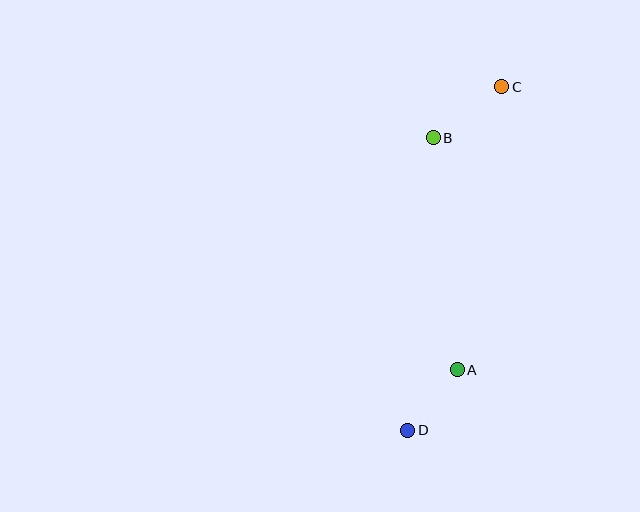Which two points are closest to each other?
Points A and D are closest to each other.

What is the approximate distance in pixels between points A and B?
The distance between A and B is approximately 233 pixels.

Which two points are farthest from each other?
Points C and D are farthest from each other.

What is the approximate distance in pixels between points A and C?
The distance between A and C is approximately 287 pixels.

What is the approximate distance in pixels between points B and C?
The distance between B and C is approximately 86 pixels.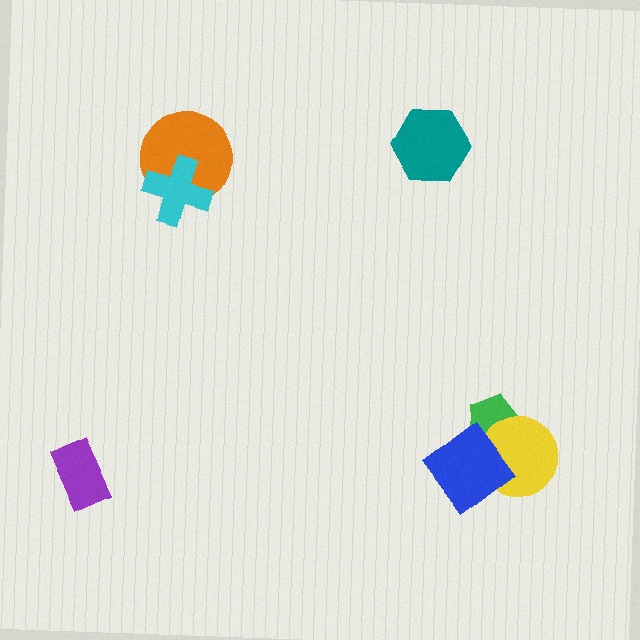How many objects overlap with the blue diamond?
2 objects overlap with the blue diamond.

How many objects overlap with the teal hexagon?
0 objects overlap with the teal hexagon.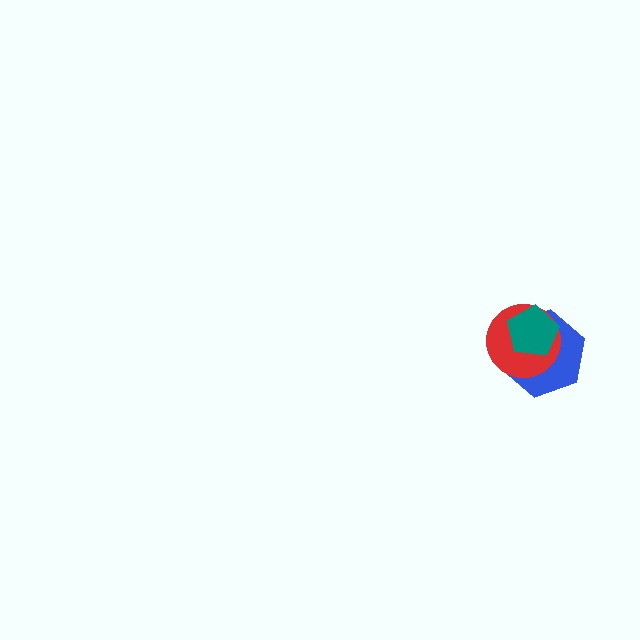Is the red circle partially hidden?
Yes, it is partially covered by another shape.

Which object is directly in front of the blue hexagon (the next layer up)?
The red circle is directly in front of the blue hexagon.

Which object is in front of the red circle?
The teal pentagon is in front of the red circle.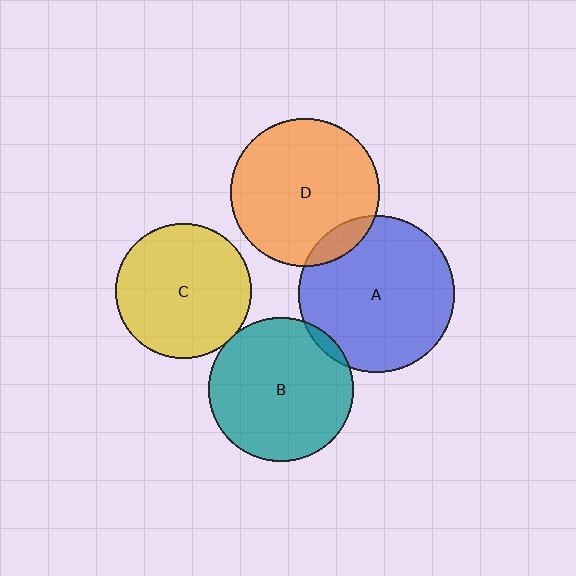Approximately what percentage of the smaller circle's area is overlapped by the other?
Approximately 5%.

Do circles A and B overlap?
Yes.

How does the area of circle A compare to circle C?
Approximately 1.3 times.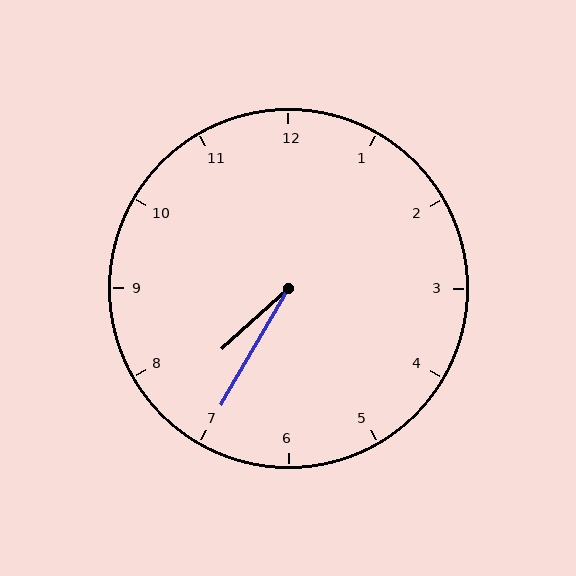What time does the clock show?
7:35.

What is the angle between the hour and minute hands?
Approximately 18 degrees.